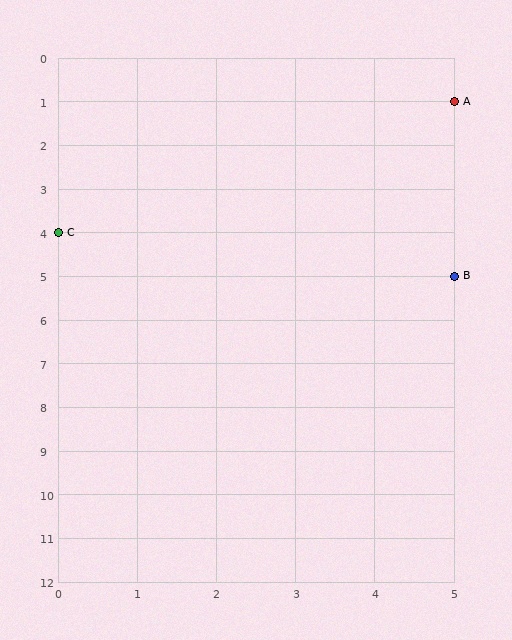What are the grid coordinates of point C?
Point C is at grid coordinates (0, 4).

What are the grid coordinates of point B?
Point B is at grid coordinates (5, 5).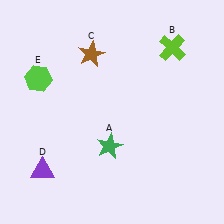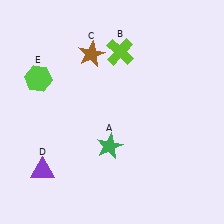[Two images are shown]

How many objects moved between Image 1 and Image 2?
1 object moved between the two images.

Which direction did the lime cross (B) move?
The lime cross (B) moved left.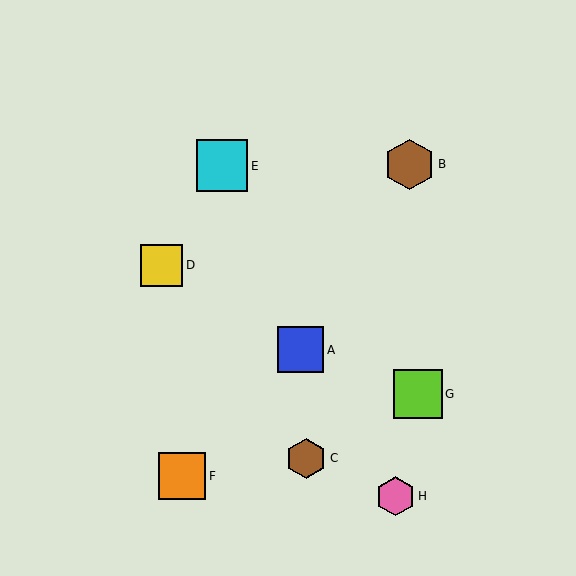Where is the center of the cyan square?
The center of the cyan square is at (222, 166).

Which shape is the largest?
The cyan square (labeled E) is the largest.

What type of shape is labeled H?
Shape H is a pink hexagon.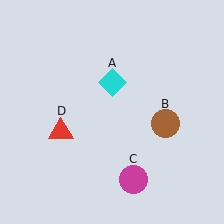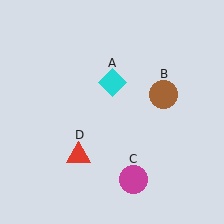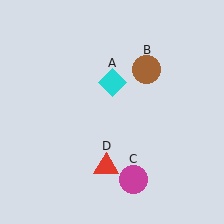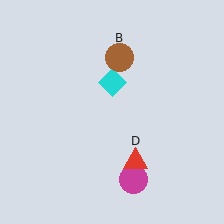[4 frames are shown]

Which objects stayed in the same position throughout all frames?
Cyan diamond (object A) and magenta circle (object C) remained stationary.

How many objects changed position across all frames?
2 objects changed position: brown circle (object B), red triangle (object D).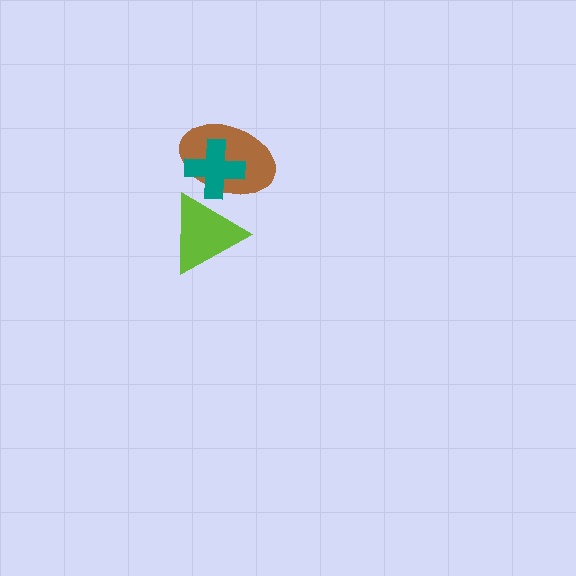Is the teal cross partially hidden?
No, no other shape covers it.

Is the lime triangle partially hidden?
Yes, it is partially covered by another shape.